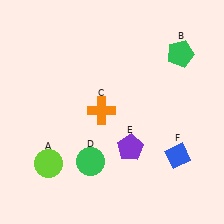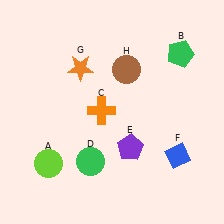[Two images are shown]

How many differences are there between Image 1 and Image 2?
There are 2 differences between the two images.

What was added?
An orange star (G), a brown circle (H) were added in Image 2.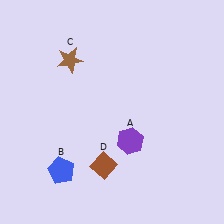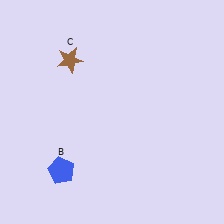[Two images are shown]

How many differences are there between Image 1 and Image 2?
There are 2 differences between the two images.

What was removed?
The purple hexagon (A), the brown diamond (D) were removed in Image 2.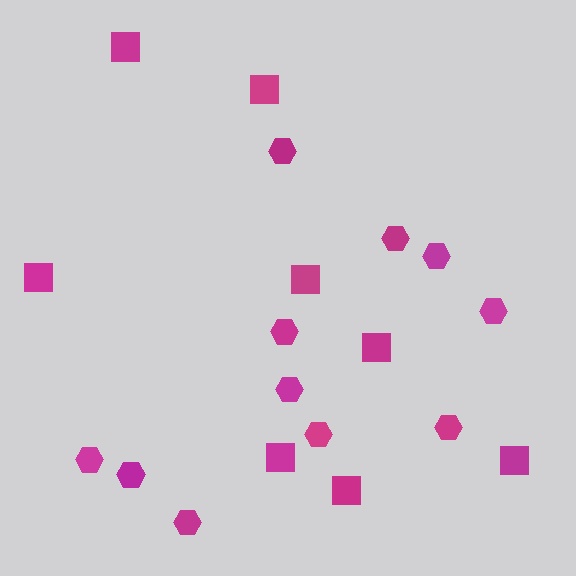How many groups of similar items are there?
There are 2 groups: one group of hexagons (11) and one group of squares (8).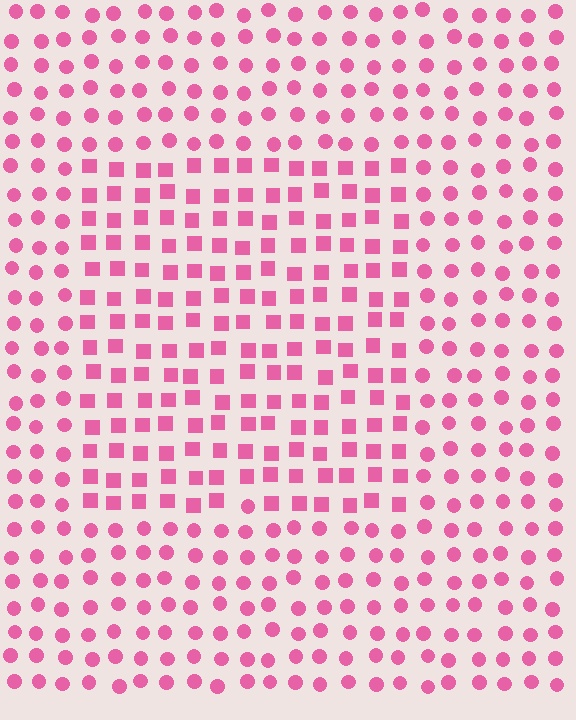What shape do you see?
I see a rectangle.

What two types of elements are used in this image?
The image uses squares inside the rectangle region and circles outside it.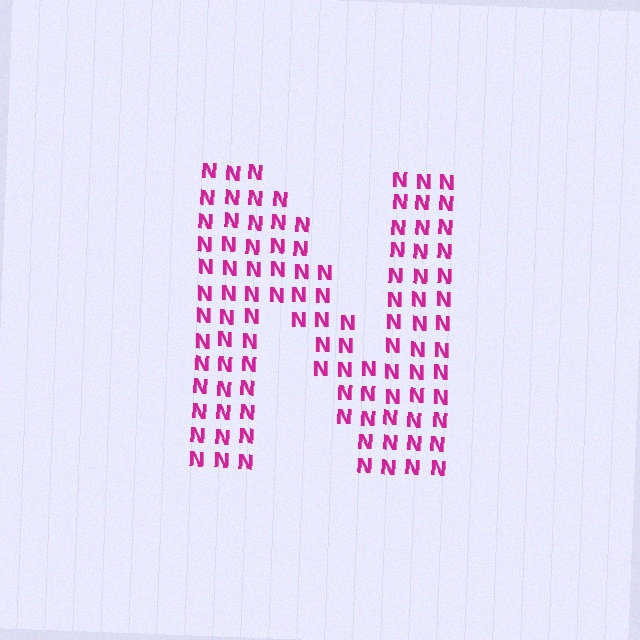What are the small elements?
The small elements are letter N's.